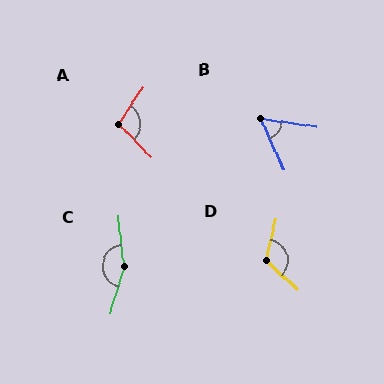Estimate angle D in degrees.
Approximately 119 degrees.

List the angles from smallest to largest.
B (57°), A (101°), D (119°), C (157°).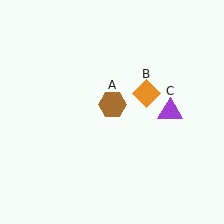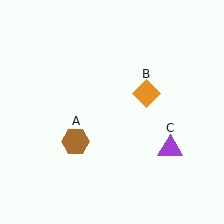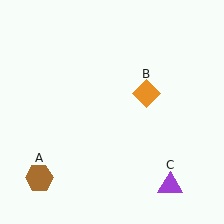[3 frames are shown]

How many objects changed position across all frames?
2 objects changed position: brown hexagon (object A), purple triangle (object C).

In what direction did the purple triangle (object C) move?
The purple triangle (object C) moved down.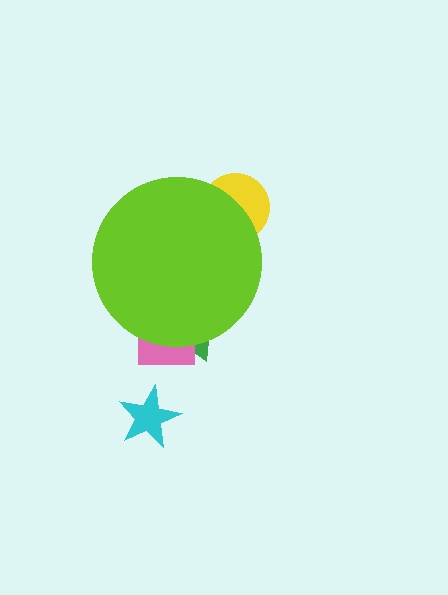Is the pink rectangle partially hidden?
Yes, the pink rectangle is partially hidden behind the lime circle.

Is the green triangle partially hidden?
Yes, the green triangle is partially hidden behind the lime circle.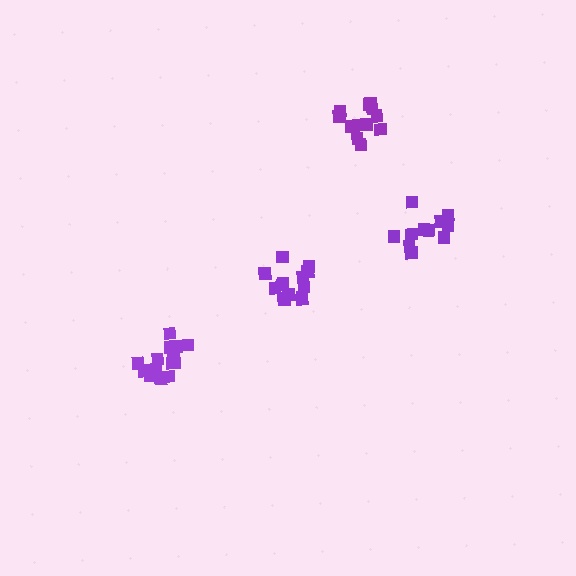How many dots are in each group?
Group 1: 14 dots, Group 2: 12 dots, Group 3: 15 dots, Group 4: 12 dots (53 total).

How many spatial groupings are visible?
There are 4 spatial groupings.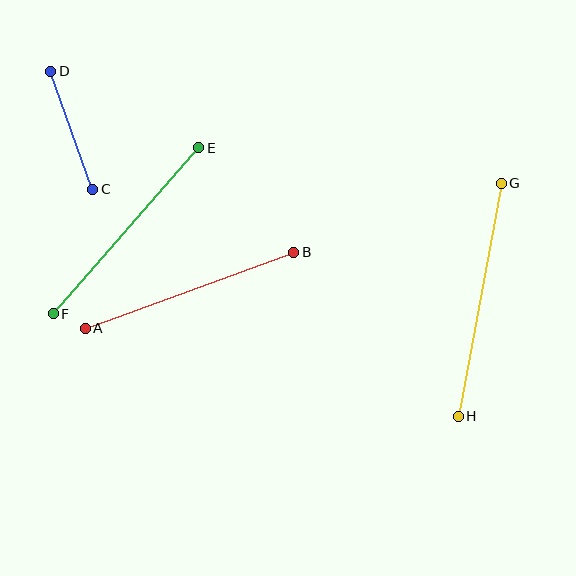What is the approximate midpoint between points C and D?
The midpoint is at approximately (72, 130) pixels.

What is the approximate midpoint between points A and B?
The midpoint is at approximately (190, 290) pixels.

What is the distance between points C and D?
The distance is approximately 125 pixels.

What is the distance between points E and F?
The distance is approximately 221 pixels.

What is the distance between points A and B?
The distance is approximately 222 pixels.